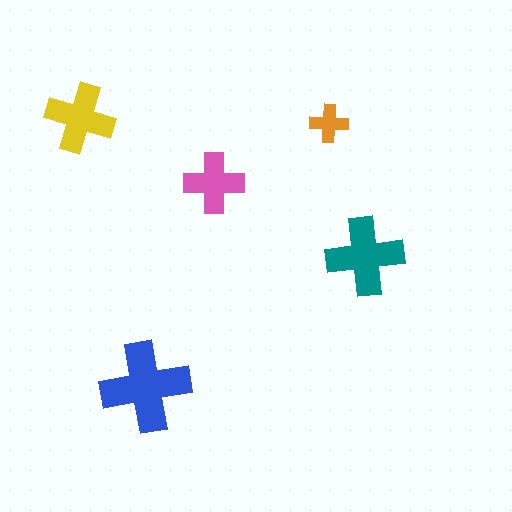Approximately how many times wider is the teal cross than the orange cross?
About 2 times wider.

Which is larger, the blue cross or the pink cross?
The blue one.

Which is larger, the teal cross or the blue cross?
The blue one.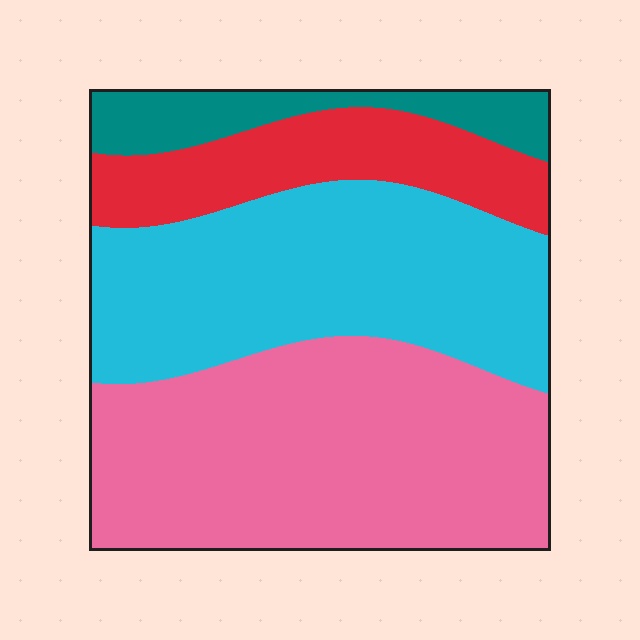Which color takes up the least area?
Teal, at roughly 10%.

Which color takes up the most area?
Pink, at roughly 40%.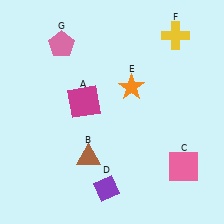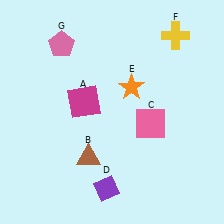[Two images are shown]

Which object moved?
The pink square (C) moved up.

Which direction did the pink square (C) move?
The pink square (C) moved up.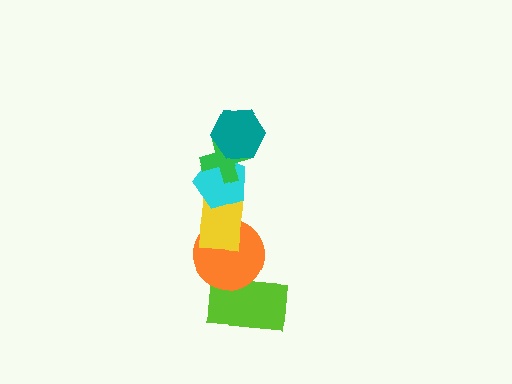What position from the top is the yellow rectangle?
The yellow rectangle is 4th from the top.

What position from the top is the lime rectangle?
The lime rectangle is 6th from the top.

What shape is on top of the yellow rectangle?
The cyan pentagon is on top of the yellow rectangle.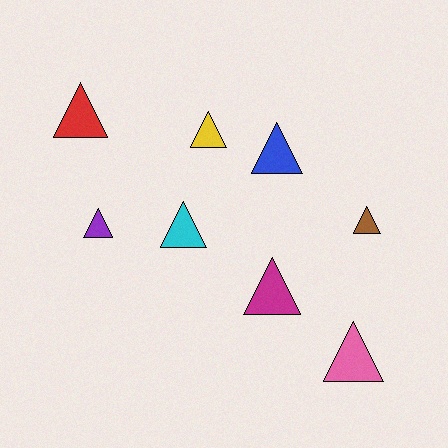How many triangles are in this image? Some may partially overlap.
There are 8 triangles.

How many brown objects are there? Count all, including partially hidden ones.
There is 1 brown object.